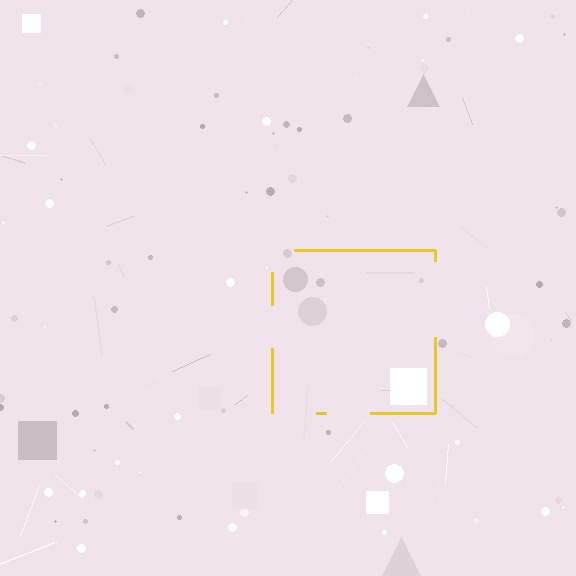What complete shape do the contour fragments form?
The contour fragments form a square.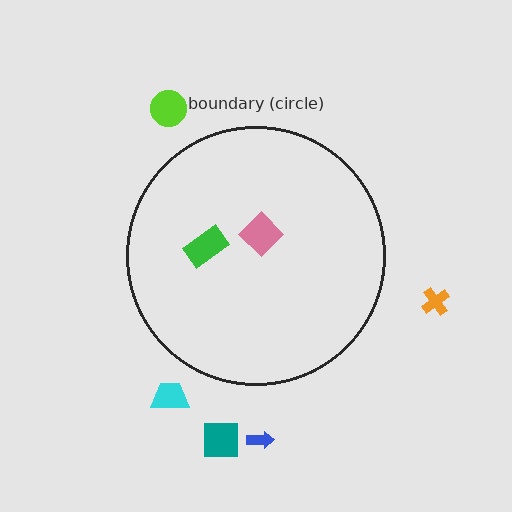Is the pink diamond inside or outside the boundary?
Inside.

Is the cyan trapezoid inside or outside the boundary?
Outside.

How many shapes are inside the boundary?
2 inside, 5 outside.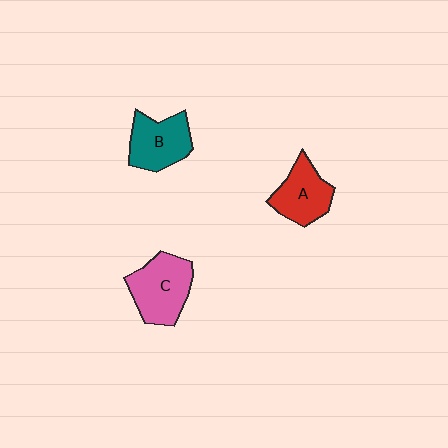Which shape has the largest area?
Shape C (pink).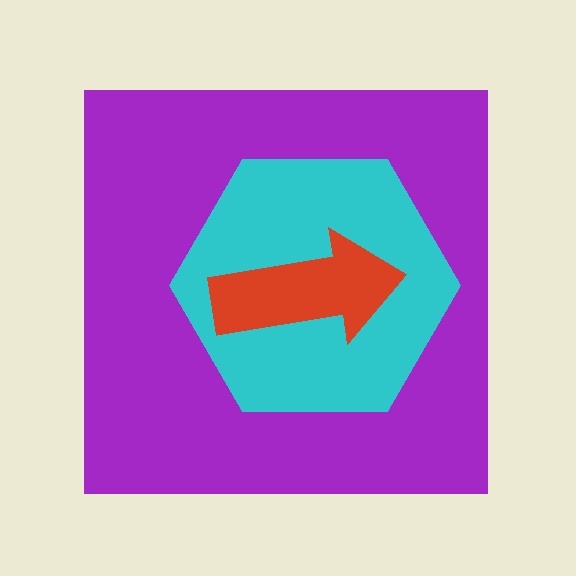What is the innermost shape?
The red arrow.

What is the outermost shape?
The purple square.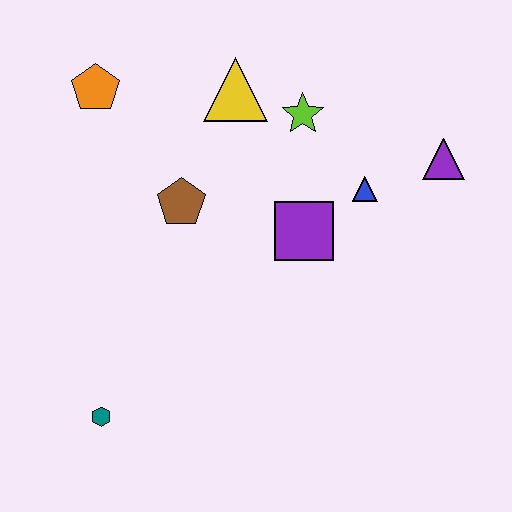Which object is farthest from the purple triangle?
The teal hexagon is farthest from the purple triangle.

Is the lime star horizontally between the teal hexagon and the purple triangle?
Yes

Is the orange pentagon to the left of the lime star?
Yes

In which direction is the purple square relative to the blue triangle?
The purple square is to the left of the blue triangle.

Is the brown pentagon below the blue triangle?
Yes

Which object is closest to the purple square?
The blue triangle is closest to the purple square.